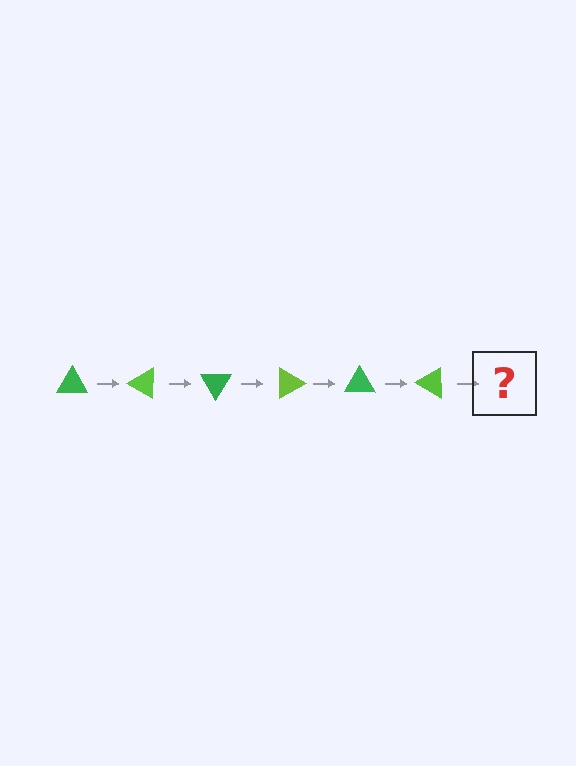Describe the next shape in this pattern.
It should be a green triangle, rotated 180 degrees from the start.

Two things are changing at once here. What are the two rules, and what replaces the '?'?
The two rules are that it rotates 30 degrees each step and the color cycles through green and lime. The '?' should be a green triangle, rotated 180 degrees from the start.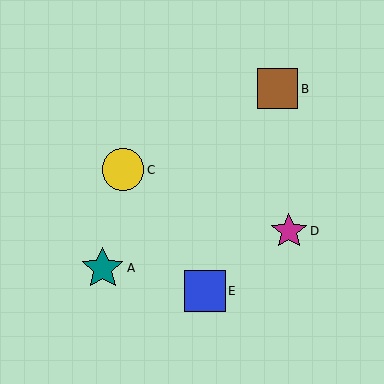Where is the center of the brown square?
The center of the brown square is at (277, 89).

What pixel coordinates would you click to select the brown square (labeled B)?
Click at (277, 89) to select the brown square B.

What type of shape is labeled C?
Shape C is a yellow circle.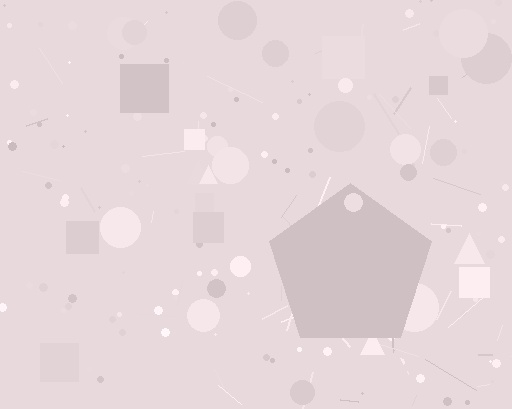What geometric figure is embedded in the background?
A pentagon is embedded in the background.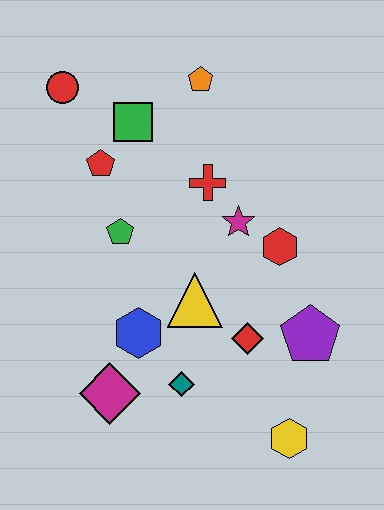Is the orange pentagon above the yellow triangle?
Yes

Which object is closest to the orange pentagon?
The green square is closest to the orange pentagon.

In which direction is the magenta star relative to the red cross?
The magenta star is below the red cross.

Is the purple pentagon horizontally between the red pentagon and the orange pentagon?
No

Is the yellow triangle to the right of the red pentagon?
Yes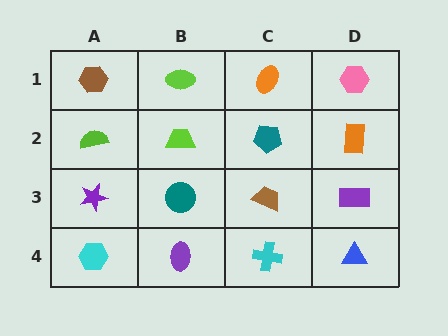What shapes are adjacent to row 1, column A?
A lime semicircle (row 2, column A), a lime ellipse (row 1, column B).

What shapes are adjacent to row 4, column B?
A teal circle (row 3, column B), a cyan hexagon (row 4, column A), a cyan cross (row 4, column C).